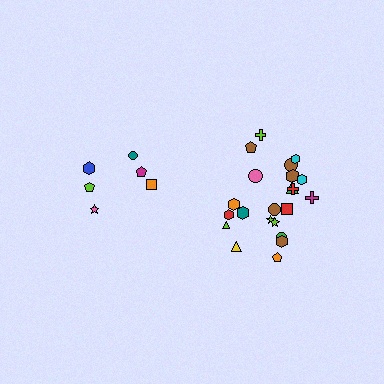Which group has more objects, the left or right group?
The right group.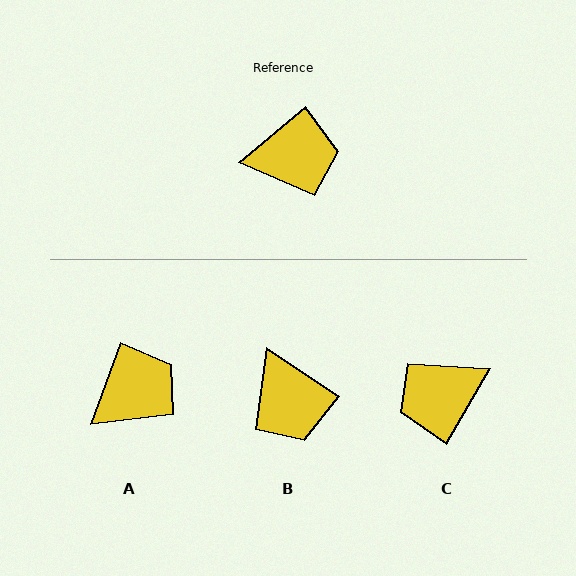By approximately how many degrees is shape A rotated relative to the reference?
Approximately 30 degrees counter-clockwise.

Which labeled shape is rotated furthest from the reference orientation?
C, about 160 degrees away.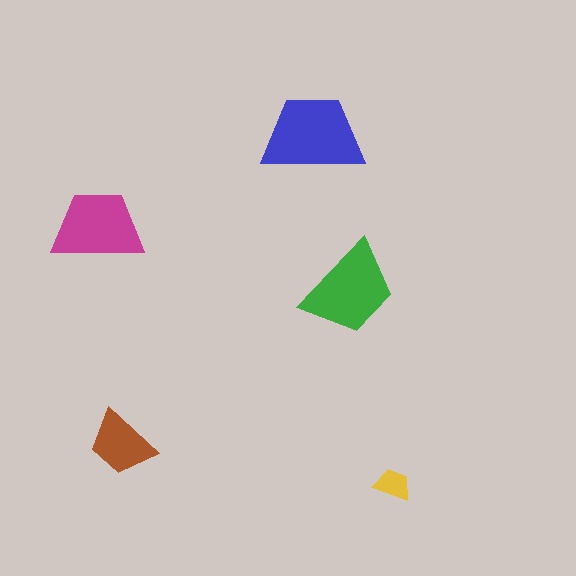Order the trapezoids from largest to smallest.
the blue one, the green one, the magenta one, the brown one, the yellow one.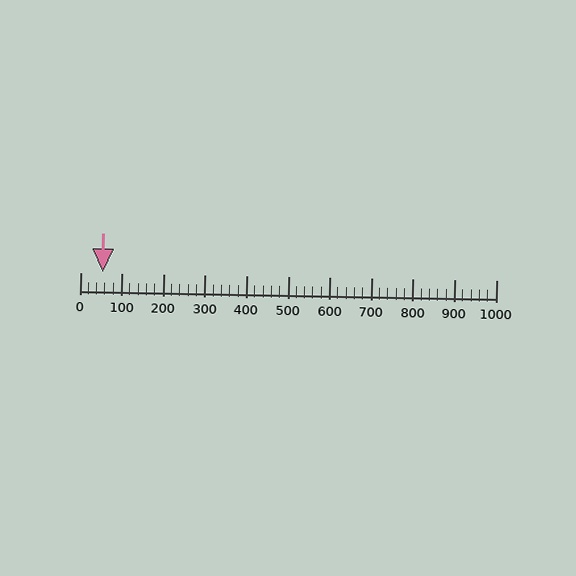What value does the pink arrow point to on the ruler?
The pink arrow points to approximately 54.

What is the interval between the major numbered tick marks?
The major tick marks are spaced 100 units apart.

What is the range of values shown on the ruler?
The ruler shows values from 0 to 1000.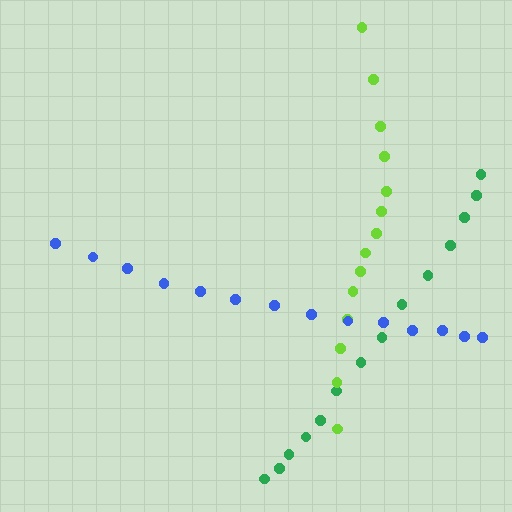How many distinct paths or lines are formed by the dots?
There are 3 distinct paths.